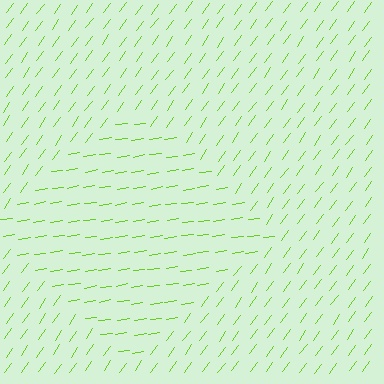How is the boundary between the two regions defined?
The boundary is defined purely by a change in line orientation (approximately 45 degrees difference). All lines are the same color and thickness.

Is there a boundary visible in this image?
Yes, there is a texture boundary formed by a change in line orientation.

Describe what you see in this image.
The image is filled with small lime line segments. A diamond region in the image has lines oriented differently from the surrounding lines, creating a visible texture boundary.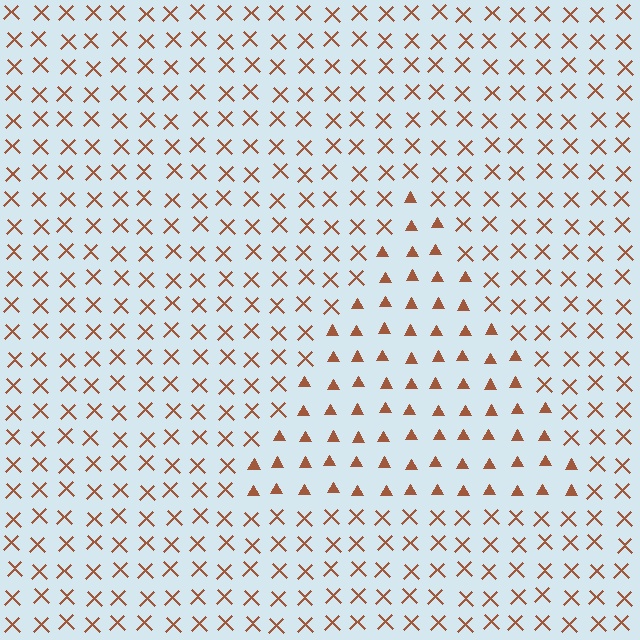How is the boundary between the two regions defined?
The boundary is defined by a change in element shape: triangles inside vs. X marks outside. All elements share the same color and spacing.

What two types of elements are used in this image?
The image uses triangles inside the triangle region and X marks outside it.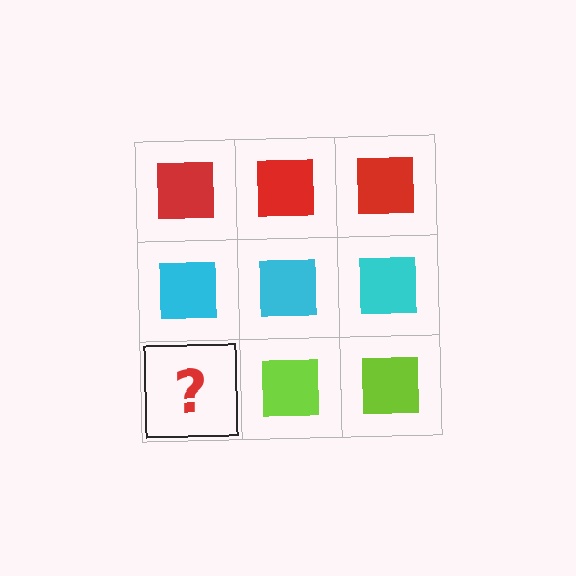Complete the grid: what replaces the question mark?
The question mark should be replaced with a lime square.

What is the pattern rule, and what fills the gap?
The rule is that each row has a consistent color. The gap should be filled with a lime square.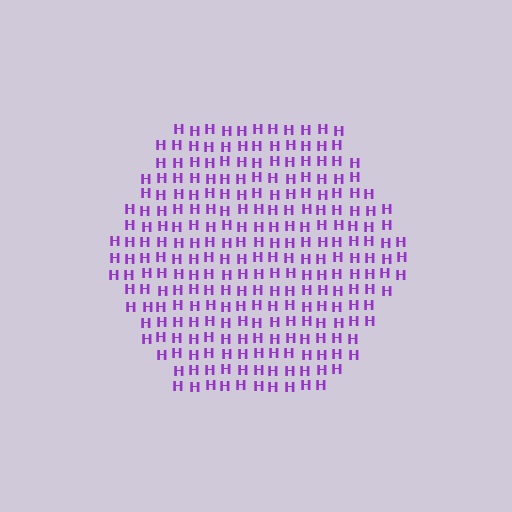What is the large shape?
The large shape is a hexagon.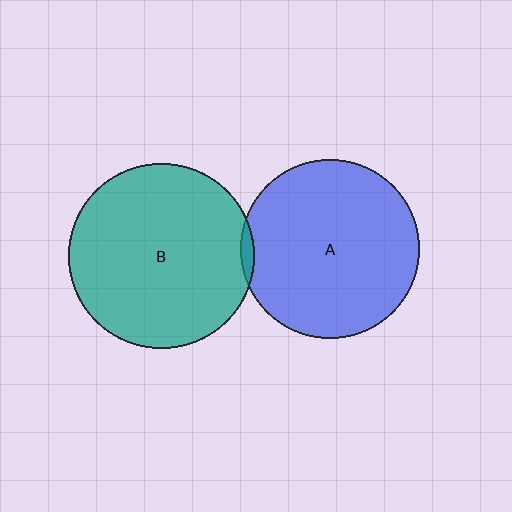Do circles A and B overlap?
Yes.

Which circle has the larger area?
Circle B (teal).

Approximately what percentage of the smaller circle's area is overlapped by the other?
Approximately 5%.